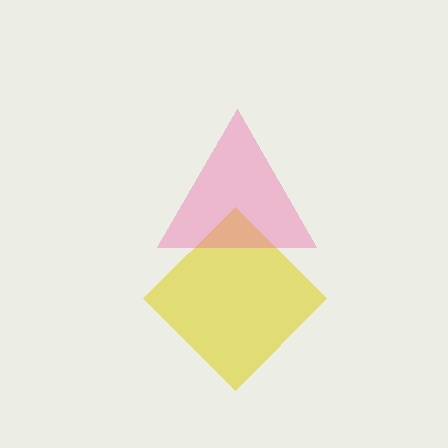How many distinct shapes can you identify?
There are 2 distinct shapes: a yellow diamond, a pink triangle.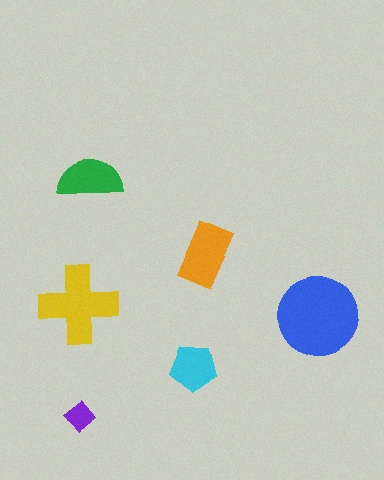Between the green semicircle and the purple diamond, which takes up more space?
The green semicircle.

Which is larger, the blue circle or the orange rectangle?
The blue circle.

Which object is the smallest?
The purple diamond.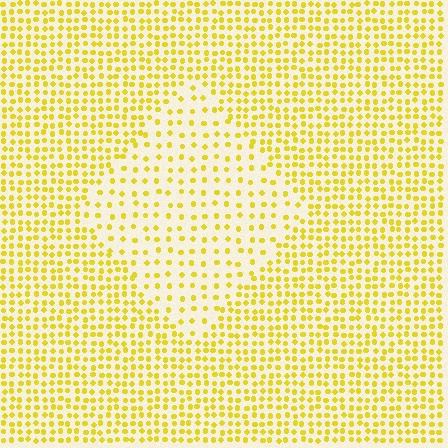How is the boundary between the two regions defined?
The boundary is defined by a change in element density (approximately 2.1x ratio). All elements are the same color, size, and shape.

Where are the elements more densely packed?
The elements are more densely packed outside the diamond boundary.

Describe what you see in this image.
The image contains small yellow elements arranged at two different densities. A diamond-shaped region is visible where the elements are less densely packed than the surrounding area.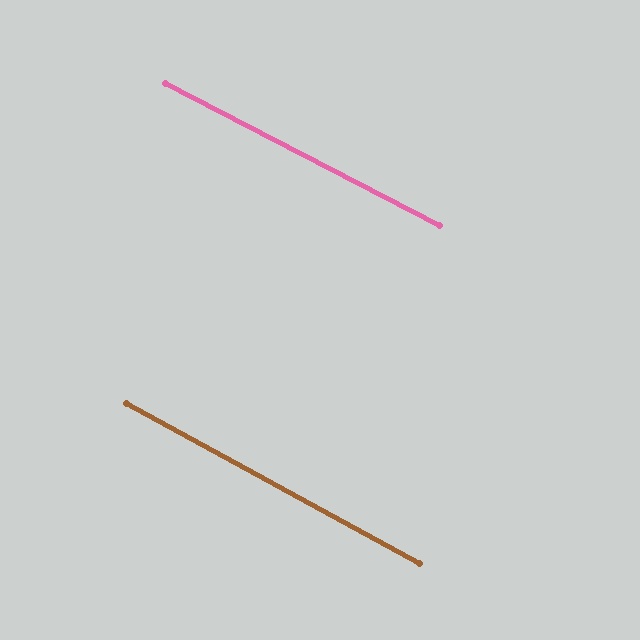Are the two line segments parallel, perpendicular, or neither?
Parallel — their directions differ by only 1.0°.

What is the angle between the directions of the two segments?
Approximately 1 degree.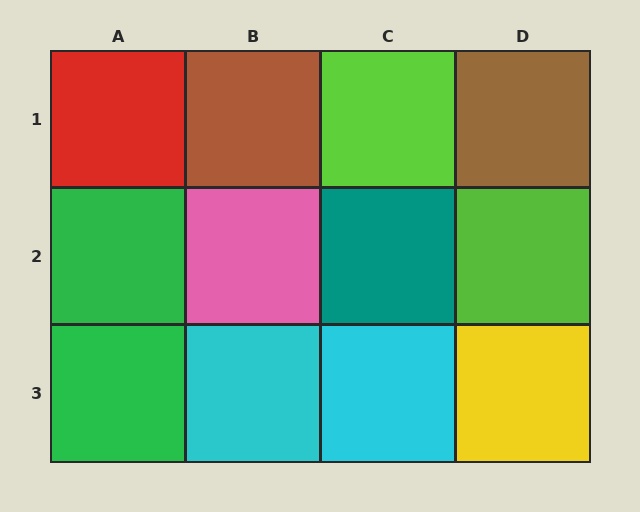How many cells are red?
1 cell is red.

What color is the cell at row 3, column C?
Cyan.